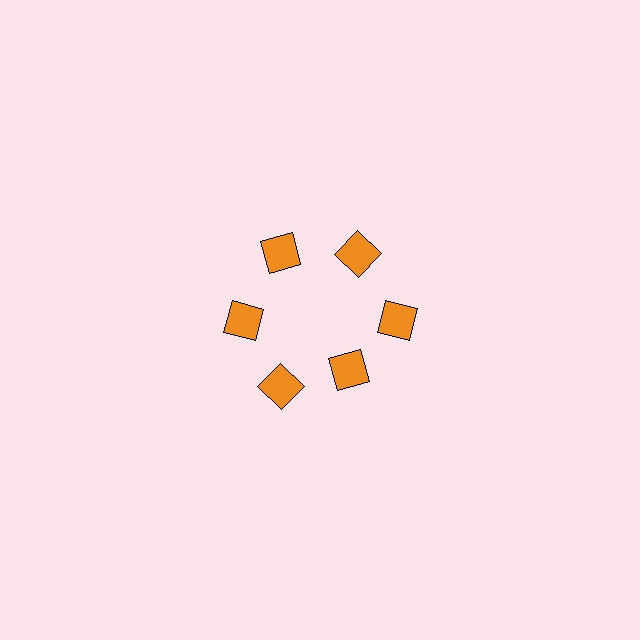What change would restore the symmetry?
The symmetry would be restored by moving it outward, back onto the ring so that all 6 squares sit at equal angles and equal distance from the center.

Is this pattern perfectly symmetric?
No. The 6 orange squares are arranged in a ring, but one element near the 5 o'clock position is pulled inward toward the center, breaking the 6-fold rotational symmetry.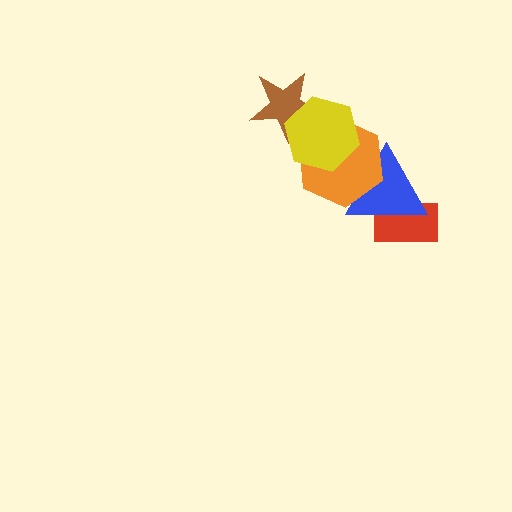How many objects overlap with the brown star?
1 object overlaps with the brown star.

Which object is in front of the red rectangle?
The blue triangle is in front of the red rectangle.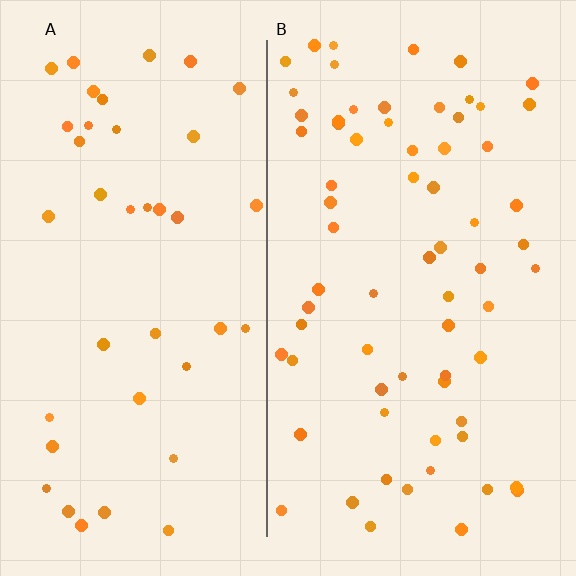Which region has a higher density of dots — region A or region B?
B (the right).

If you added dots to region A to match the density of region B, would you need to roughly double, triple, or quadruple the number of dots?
Approximately double.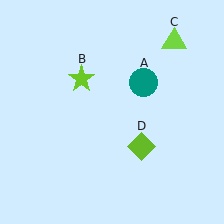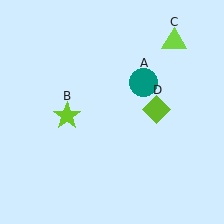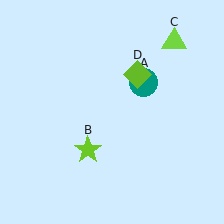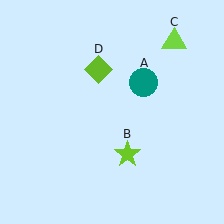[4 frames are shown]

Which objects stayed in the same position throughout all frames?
Teal circle (object A) and lime triangle (object C) remained stationary.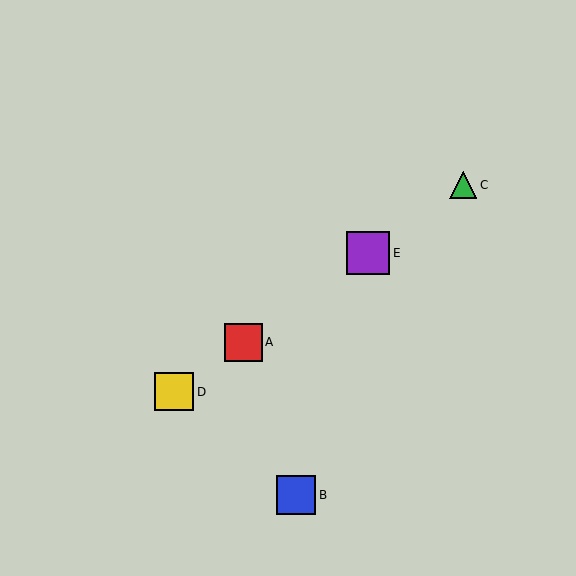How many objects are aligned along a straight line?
4 objects (A, C, D, E) are aligned along a straight line.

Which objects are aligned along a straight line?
Objects A, C, D, E are aligned along a straight line.